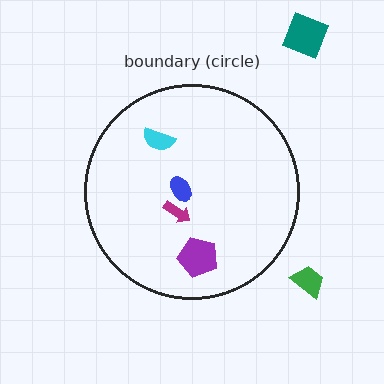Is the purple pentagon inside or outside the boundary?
Inside.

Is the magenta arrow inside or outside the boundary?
Inside.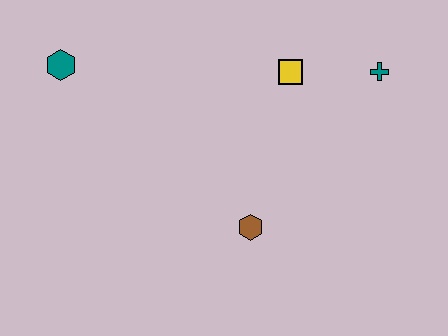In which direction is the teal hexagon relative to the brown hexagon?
The teal hexagon is to the left of the brown hexagon.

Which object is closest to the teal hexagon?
The yellow square is closest to the teal hexagon.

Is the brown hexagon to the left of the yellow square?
Yes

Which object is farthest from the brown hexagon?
The teal hexagon is farthest from the brown hexagon.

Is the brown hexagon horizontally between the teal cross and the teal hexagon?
Yes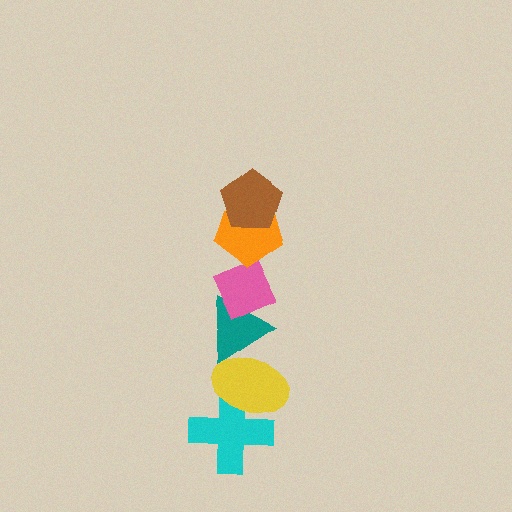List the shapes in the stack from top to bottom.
From top to bottom: the brown pentagon, the orange pentagon, the pink diamond, the teal triangle, the yellow ellipse, the cyan cross.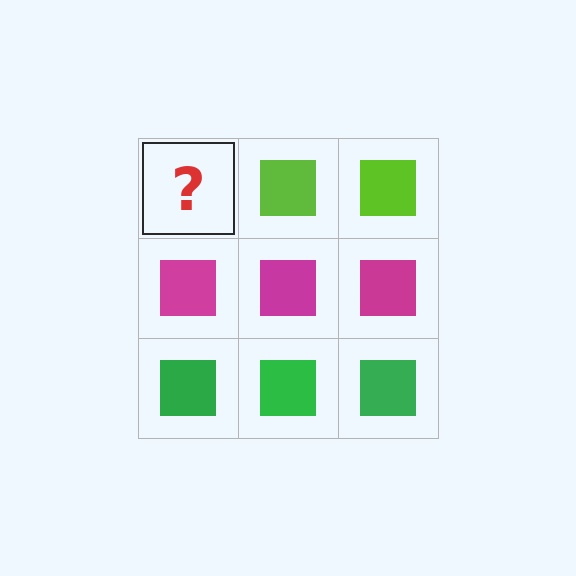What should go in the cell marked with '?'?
The missing cell should contain a lime square.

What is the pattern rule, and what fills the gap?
The rule is that each row has a consistent color. The gap should be filled with a lime square.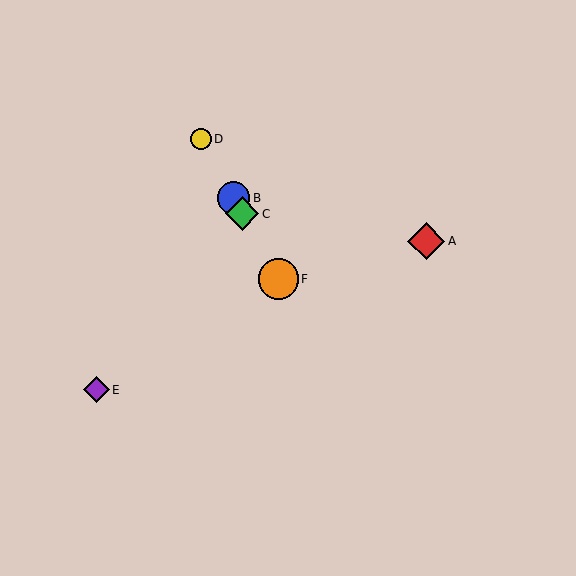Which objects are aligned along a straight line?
Objects B, C, D, F are aligned along a straight line.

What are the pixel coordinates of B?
Object B is at (234, 198).